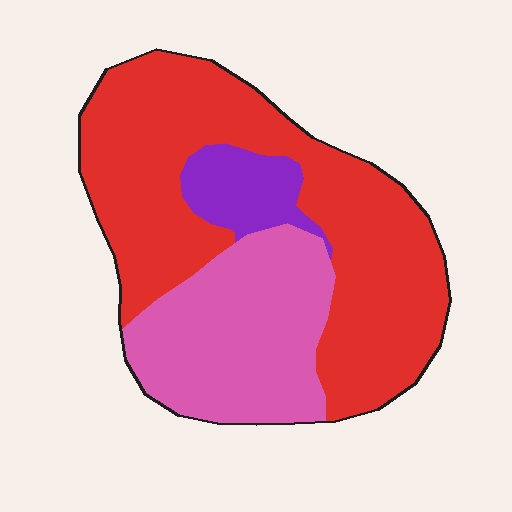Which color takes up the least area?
Purple, at roughly 10%.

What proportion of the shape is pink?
Pink takes up between a sixth and a third of the shape.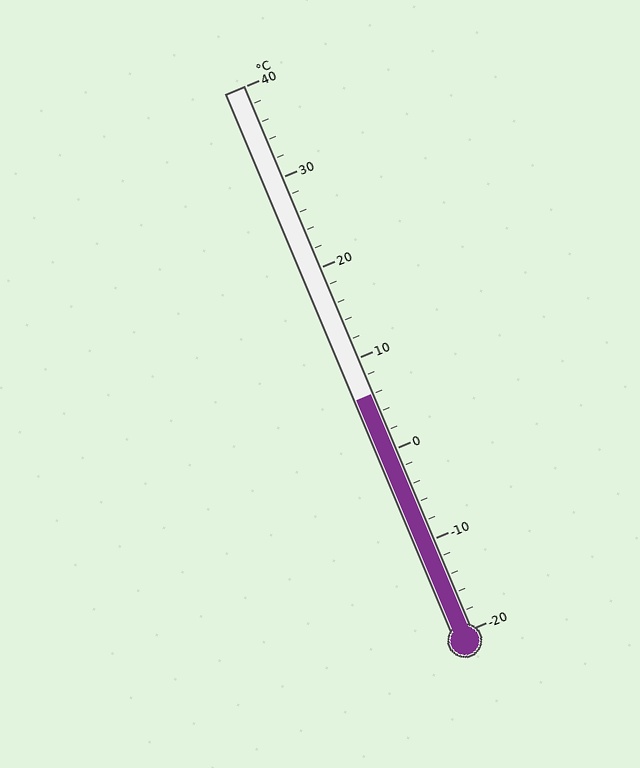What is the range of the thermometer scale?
The thermometer scale ranges from -20°C to 40°C.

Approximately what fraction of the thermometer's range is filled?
The thermometer is filled to approximately 45% of its range.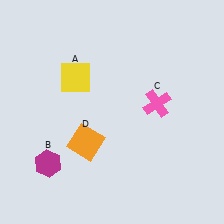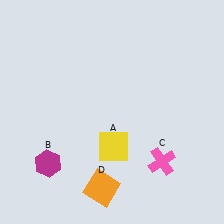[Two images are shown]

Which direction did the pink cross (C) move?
The pink cross (C) moved down.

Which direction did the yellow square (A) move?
The yellow square (A) moved down.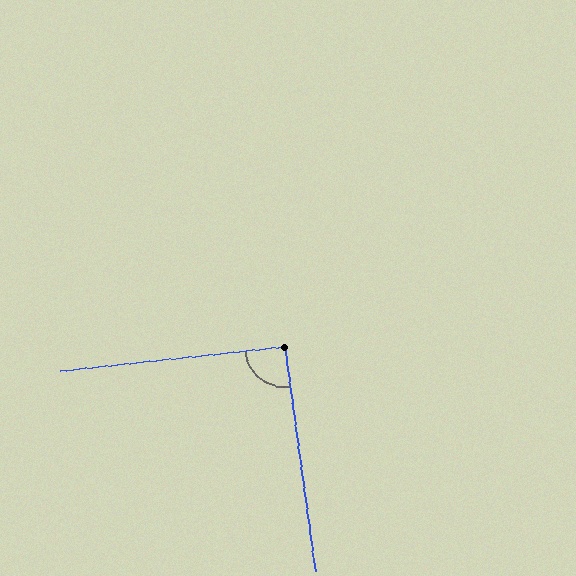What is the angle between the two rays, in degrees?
Approximately 92 degrees.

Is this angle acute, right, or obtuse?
It is approximately a right angle.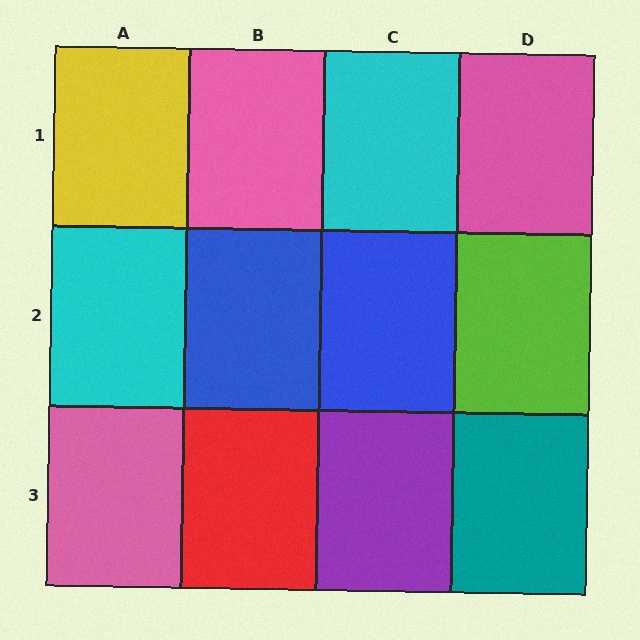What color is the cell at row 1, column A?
Yellow.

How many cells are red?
1 cell is red.